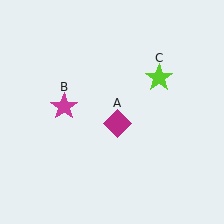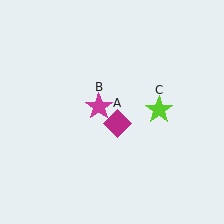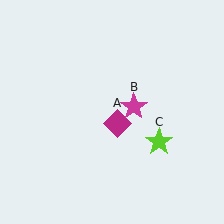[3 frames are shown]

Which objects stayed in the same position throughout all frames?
Magenta diamond (object A) remained stationary.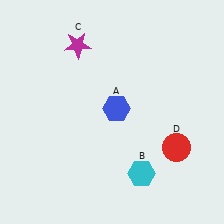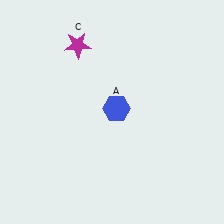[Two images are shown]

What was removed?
The cyan hexagon (B), the red circle (D) were removed in Image 2.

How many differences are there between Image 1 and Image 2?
There are 2 differences between the two images.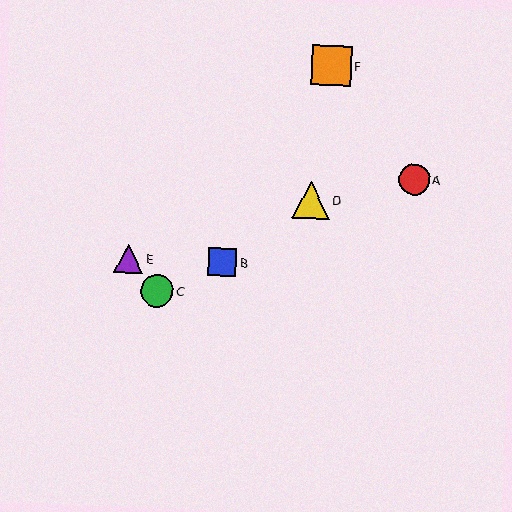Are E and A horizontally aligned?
No, E is at y≈258 and A is at y≈180.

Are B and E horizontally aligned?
Yes, both are at y≈262.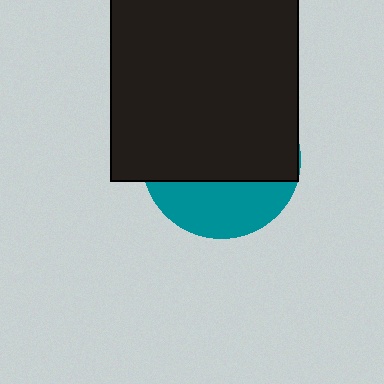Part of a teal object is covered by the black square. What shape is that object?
It is a circle.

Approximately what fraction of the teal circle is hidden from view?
Roughly 67% of the teal circle is hidden behind the black square.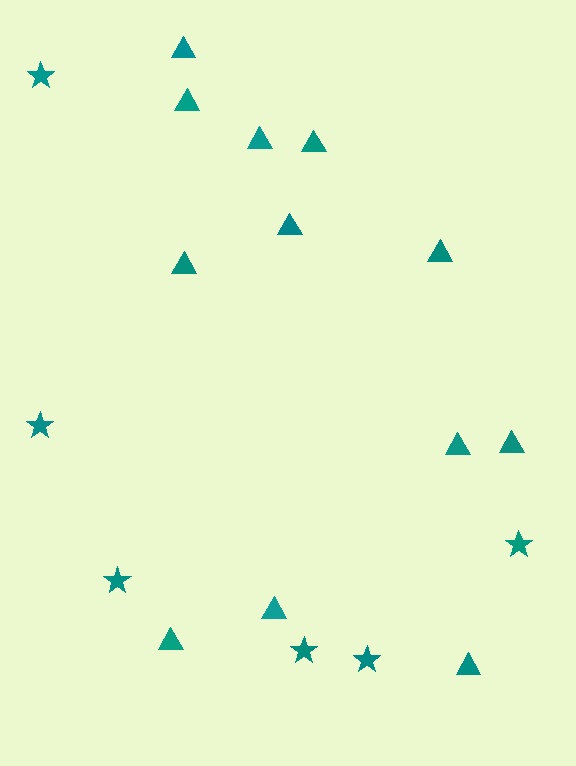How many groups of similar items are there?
There are 2 groups: one group of stars (6) and one group of triangles (12).